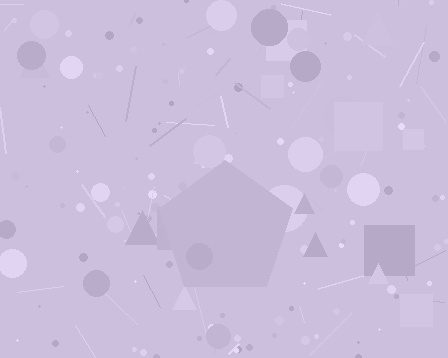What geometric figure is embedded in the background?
A pentagon is embedded in the background.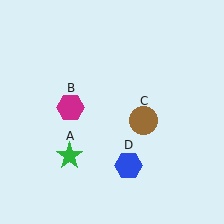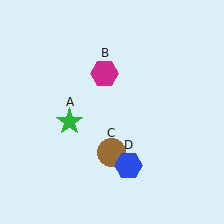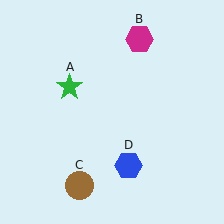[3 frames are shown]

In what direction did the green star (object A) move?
The green star (object A) moved up.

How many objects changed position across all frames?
3 objects changed position: green star (object A), magenta hexagon (object B), brown circle (object C).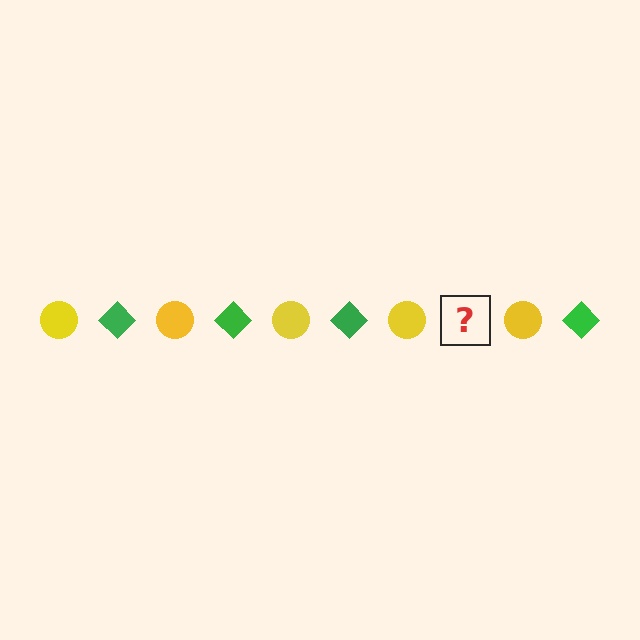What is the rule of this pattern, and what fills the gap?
The rule is that the pattern alternates between yellow circle and green diamond. The gap should be filled with a green diamond.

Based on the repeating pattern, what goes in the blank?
The blank should be a green diamond.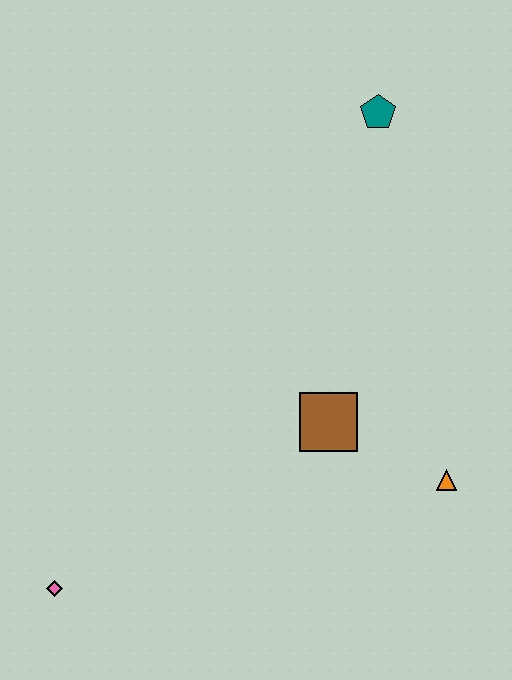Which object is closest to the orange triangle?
The brown square is closest to the orange triangle.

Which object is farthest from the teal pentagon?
The pink diamond is farthest from the teal pentagon.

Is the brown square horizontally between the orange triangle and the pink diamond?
Yes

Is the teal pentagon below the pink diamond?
No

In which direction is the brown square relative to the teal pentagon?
The brown square is below the teal pentagon.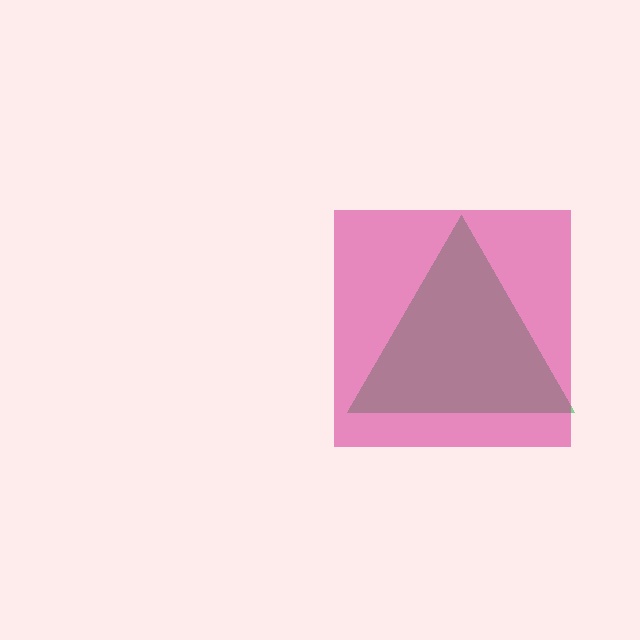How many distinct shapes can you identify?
There are 2 distinct shapes: a green triangle, a magenta square.